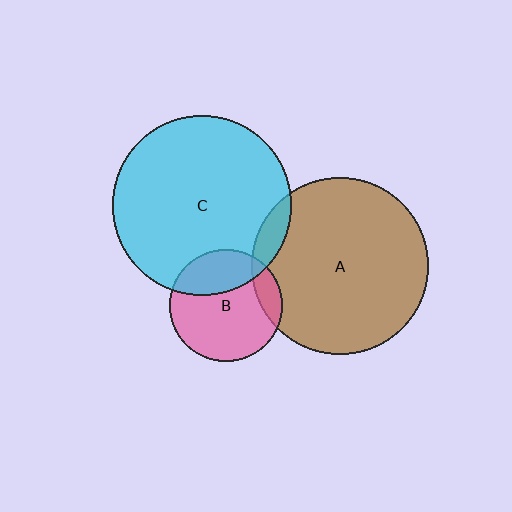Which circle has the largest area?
Circle C (cyan).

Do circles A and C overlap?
Yes.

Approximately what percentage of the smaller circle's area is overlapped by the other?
Approximately 5%.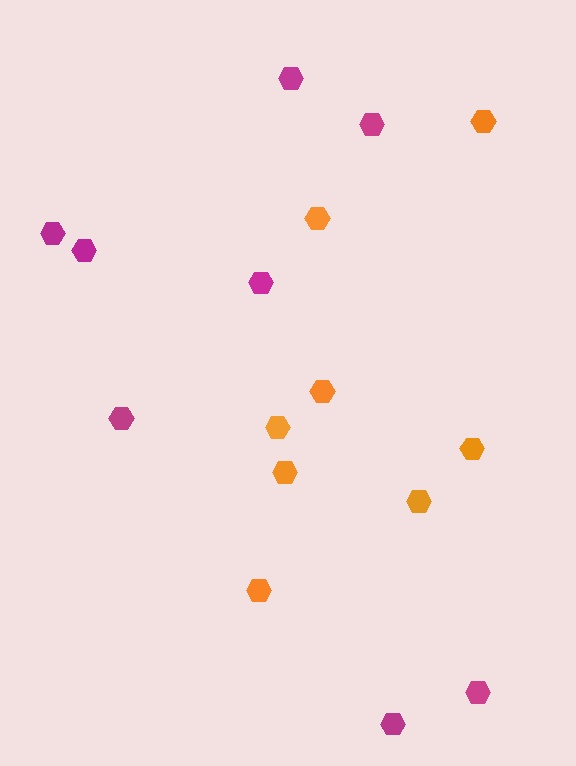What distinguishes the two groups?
There are 2 groups: one group of magenta hexagons (8) and one group of orange hexagons (8).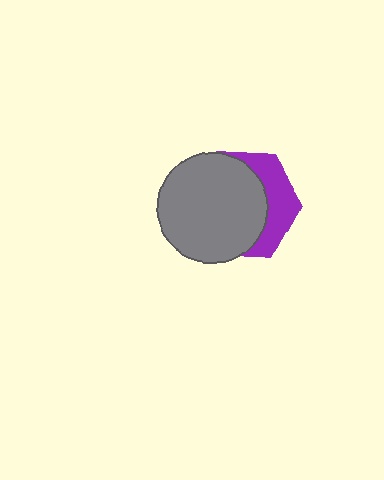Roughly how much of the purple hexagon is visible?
A small part of it is visible (roughly 34%).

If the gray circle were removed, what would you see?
You would see the complete purple hexagon.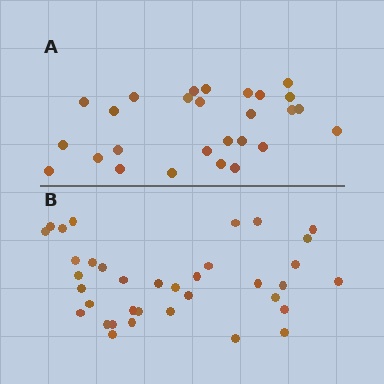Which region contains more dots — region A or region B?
Region B (the bottom region) has more dots.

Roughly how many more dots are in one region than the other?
Region B has roughly 8 or so more dots than region A.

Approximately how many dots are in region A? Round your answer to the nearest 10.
About 30 dots. (The exact count is 27, which rounds to 30.)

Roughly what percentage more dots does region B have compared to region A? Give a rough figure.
About 35% more.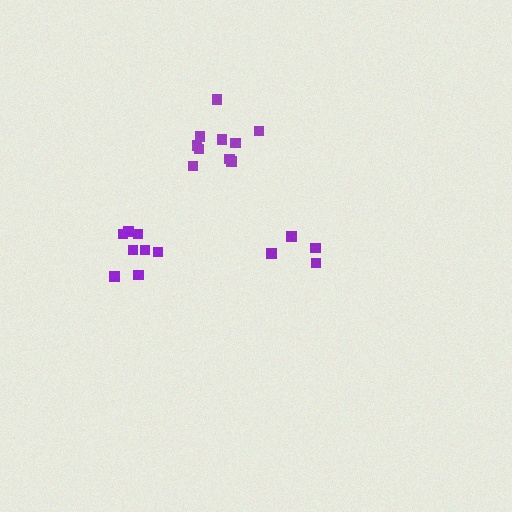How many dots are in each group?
Group 1: 5 dots, Group 2: 10 dots, Group 3: 8 dots (23 total).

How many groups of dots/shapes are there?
There are 3 groups.